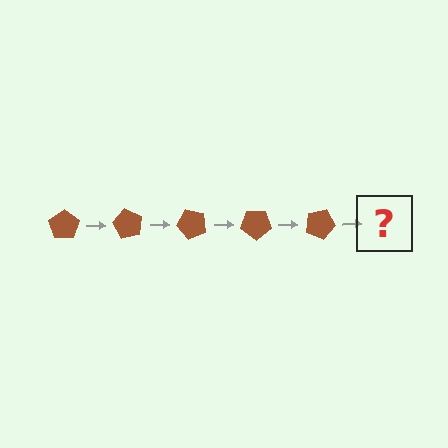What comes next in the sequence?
The next element should be a brown pentagon rotated 300 degrees.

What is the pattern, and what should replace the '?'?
The pattern is that the pentagon rotates 60 degrees each step. The '?' should be a brown pentagon rotated 300 degrees.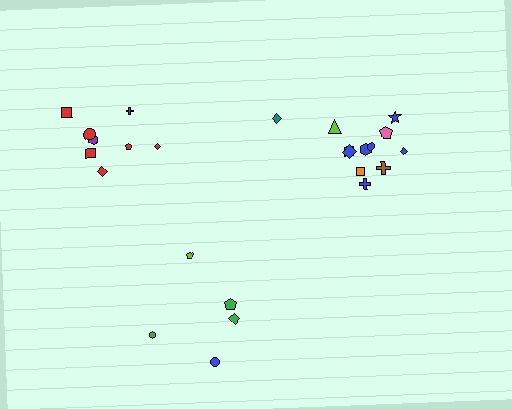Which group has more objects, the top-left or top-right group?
The top-right group.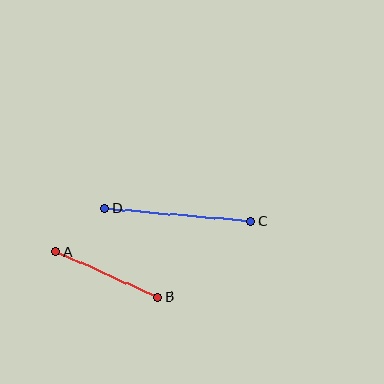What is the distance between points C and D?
The distance is approximately 146 pixels.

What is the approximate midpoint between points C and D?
The midpoint is at approximately (178, 215) pixels.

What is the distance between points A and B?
The distance is approximately 111 pixels.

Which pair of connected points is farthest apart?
Points C and D are farthest apart.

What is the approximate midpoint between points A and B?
The midpoint is at approximately (107, 275) pixels.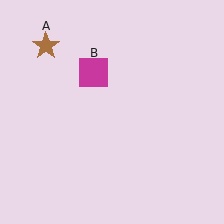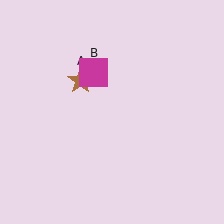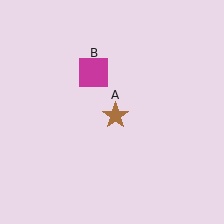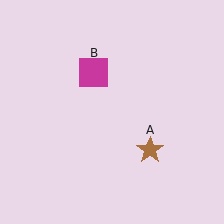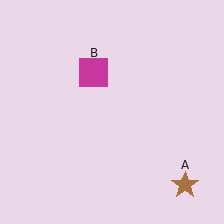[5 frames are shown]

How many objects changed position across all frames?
1 object changed position: brown star (object A).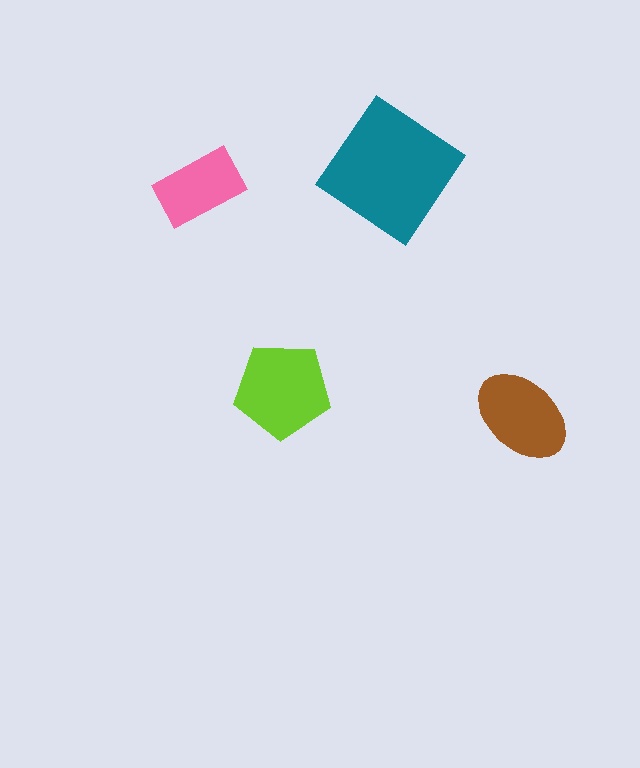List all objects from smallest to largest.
The pink rectangle, the brown ellipse, the lime pentagon, the teal diamond.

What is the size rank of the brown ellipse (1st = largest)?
3rd.